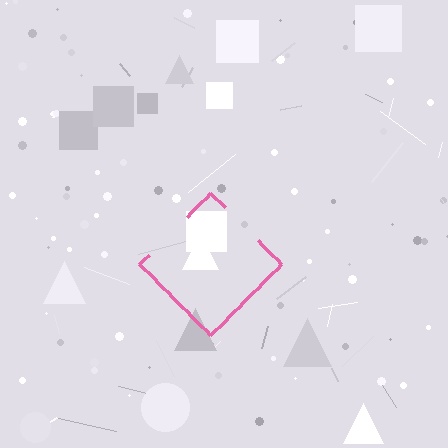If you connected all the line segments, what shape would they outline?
They would outline a diamond.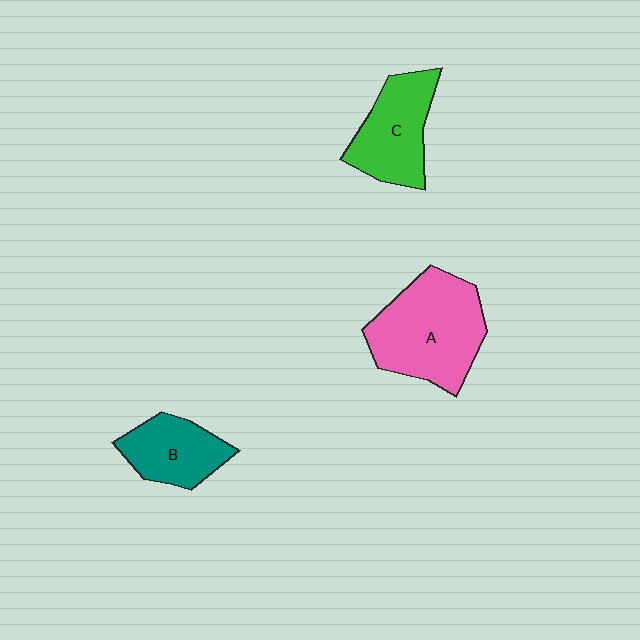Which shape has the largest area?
Shape A (pink).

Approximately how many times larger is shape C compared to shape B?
Approximately 1.2 times.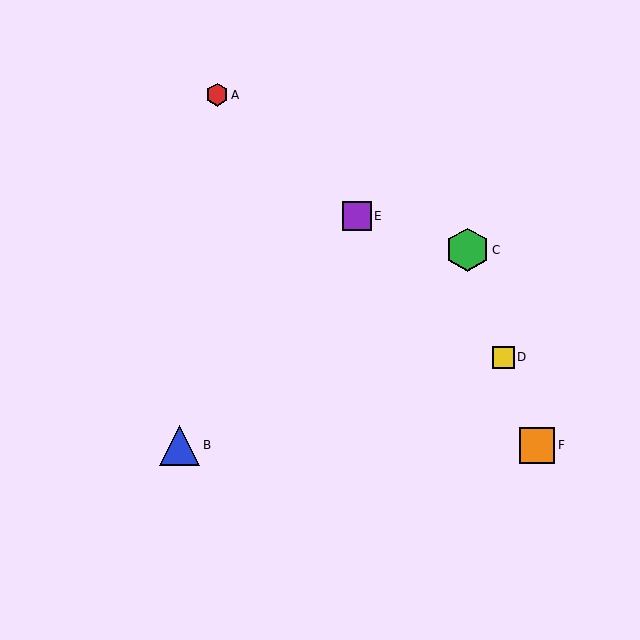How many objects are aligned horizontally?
2 objects (B, F) are aligned horizontally.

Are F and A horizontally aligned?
No, F is at y≈445 and A is at y≈95.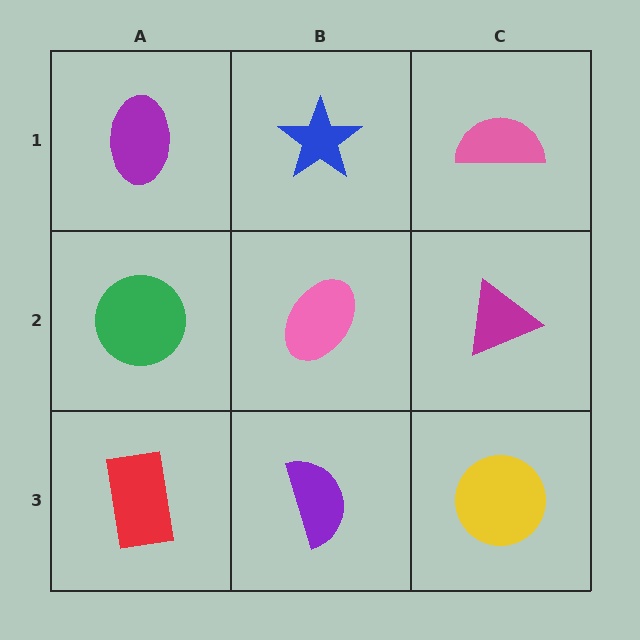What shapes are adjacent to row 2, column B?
A blue star (row 1, column B), a purple semicircle (row 3, column B), a green circle (row 2, column A), a magenta triangle (row 2, column C).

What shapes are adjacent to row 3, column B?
A pink ellipse (row 2, column B), a red rectangle (row 3, column A), a yellow circle (row 3, column C).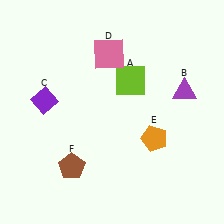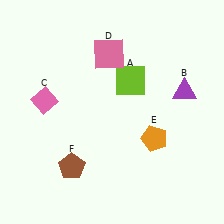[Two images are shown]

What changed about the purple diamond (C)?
In Image 1, C is purple. In Image 2, it changed to pink.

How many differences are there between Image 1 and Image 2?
There is 1 difference between the two images.